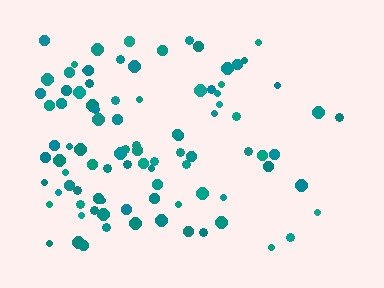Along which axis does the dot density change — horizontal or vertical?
Horizontal.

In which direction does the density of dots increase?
From right to left, with the left side densest.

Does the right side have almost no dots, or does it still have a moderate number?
Still a moderate number, just noticeably fewer than the left.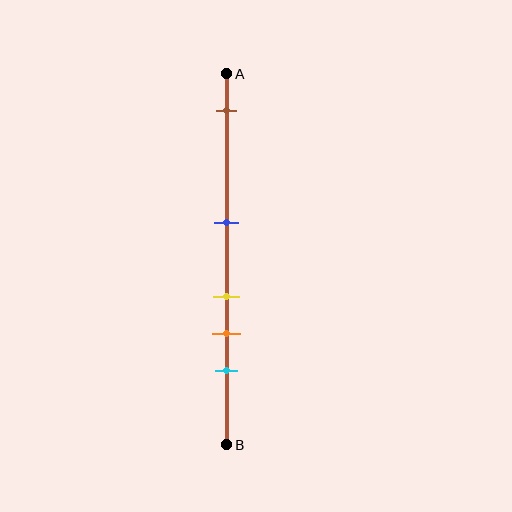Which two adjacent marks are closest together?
The yellow and orange marks are the closest adjacent pair.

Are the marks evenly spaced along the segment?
No, the marks are not evenly spaced.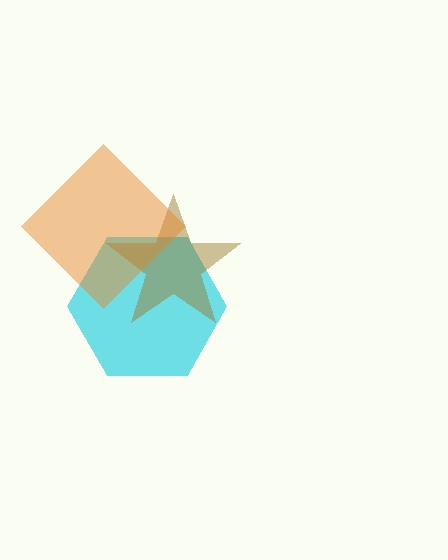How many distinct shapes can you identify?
There are 3 distinct shapes: a cyan hexagon, a brown star, an orange diamond.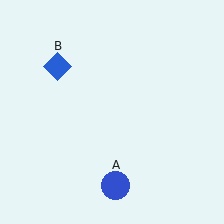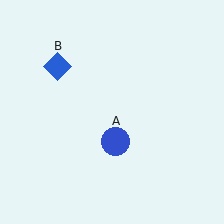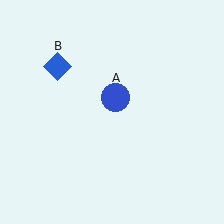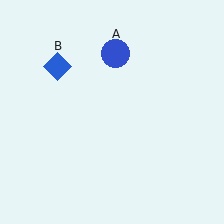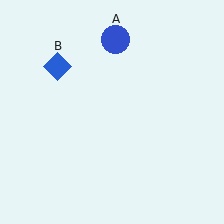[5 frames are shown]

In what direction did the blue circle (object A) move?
The blue circle (object A) moved up.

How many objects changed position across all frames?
1 object changed position: blue circle (object A).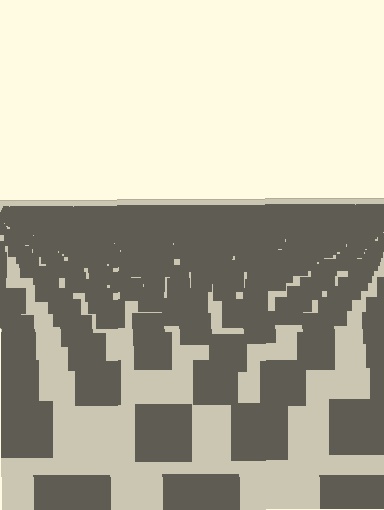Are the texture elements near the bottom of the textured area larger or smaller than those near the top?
Larger. Near the bottom, elements are closer to the viewer and appear at a bigger on-screen size.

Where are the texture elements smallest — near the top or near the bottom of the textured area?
Near the top.